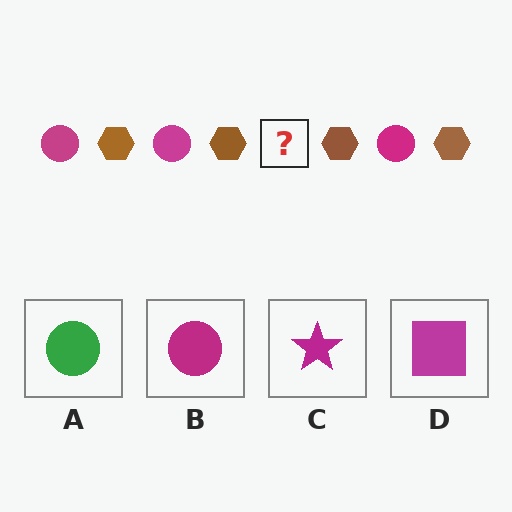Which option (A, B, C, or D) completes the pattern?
B.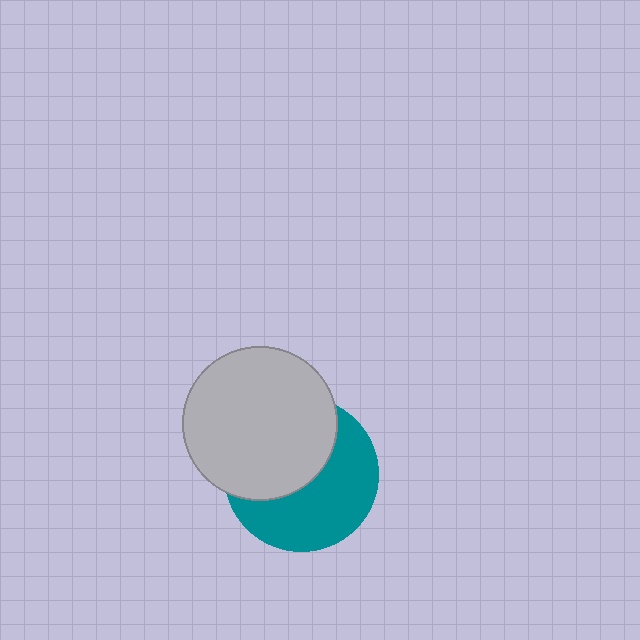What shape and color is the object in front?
The object in front is a light gray circle.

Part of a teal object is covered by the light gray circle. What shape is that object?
It is a circle.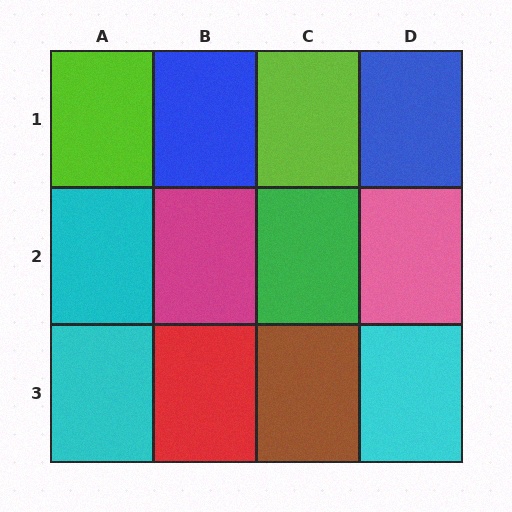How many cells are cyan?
3 cells are cyan.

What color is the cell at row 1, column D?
Blue.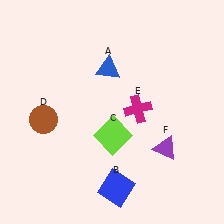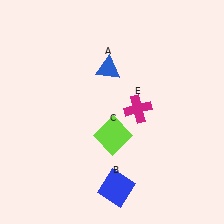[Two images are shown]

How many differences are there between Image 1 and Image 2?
There are 2 differences between the two images.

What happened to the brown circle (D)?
The brown circle (D) was removed in Image 2. It was in the bottom-left area of Image 1.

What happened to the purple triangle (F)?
The purple triangle (F) was removed in Image 2. It was in the bottom-right area of Image 1.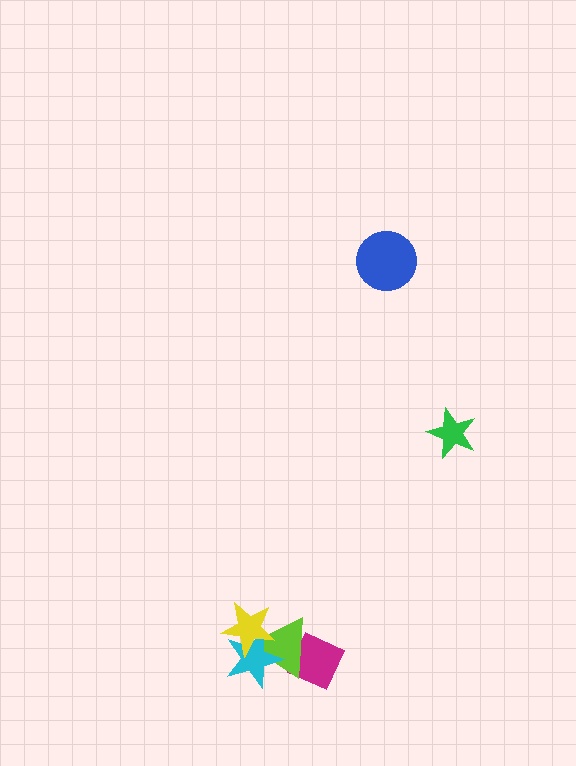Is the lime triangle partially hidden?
Yes, it is partially covered by another shape.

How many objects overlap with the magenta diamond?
1 object overlaps with the magenta diamond.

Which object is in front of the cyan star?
The yellow star is in front of the cyan star.